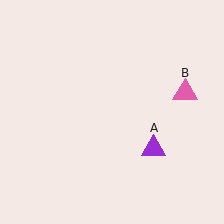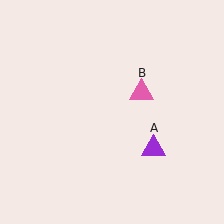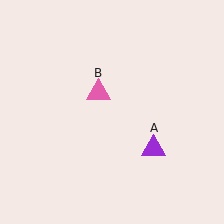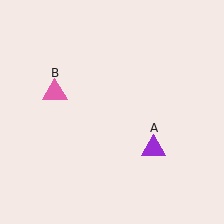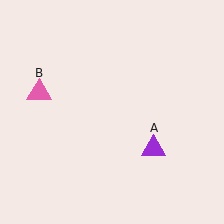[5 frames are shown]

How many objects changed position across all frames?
1 object changed position: pink triangle (object B).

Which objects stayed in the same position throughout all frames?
Purple triangle (object A) remained stationary.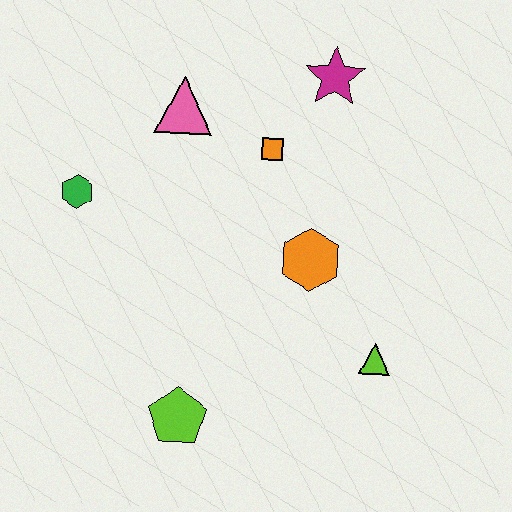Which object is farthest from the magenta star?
The lime pentagon is farthest from the magenta star.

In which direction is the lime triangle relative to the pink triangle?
The lime triangle is below the pink triangle.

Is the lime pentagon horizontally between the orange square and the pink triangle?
Yes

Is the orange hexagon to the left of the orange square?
No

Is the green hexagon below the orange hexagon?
No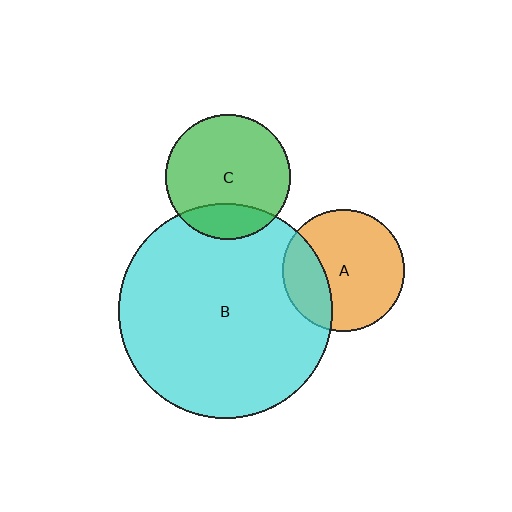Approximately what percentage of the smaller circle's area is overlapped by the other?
Approximately 20%.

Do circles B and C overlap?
Yes.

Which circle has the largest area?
Circle B (cyan).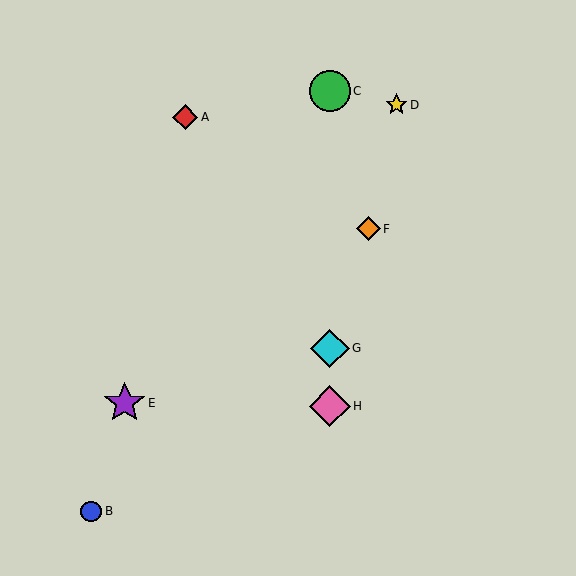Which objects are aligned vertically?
Objects C, G, H are aligned vertically.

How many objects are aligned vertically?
3 objects (C, G, H) are aligned vertically.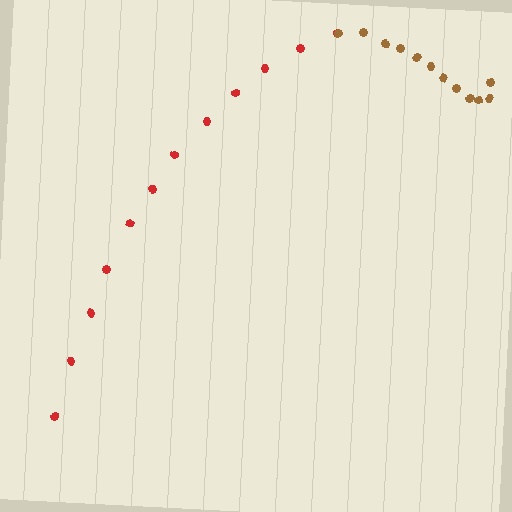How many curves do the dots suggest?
There are 2 distinct paths.